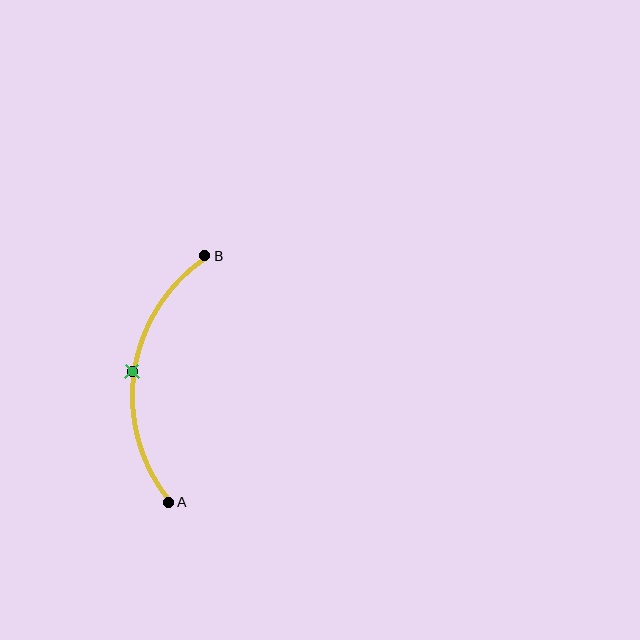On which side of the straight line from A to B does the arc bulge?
The arc bulges to the left of the straight line connecting A and B.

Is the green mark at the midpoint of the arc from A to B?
Yes. The green mark lies on the arc at equal arc-length from both A and B — it is the arc midpoint.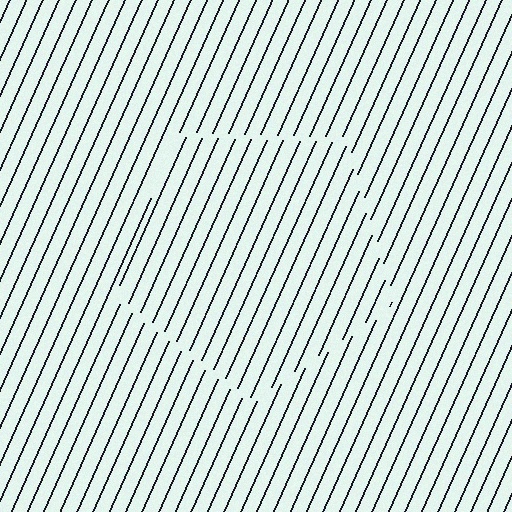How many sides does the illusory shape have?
5 sides — the line-ends trace a pentagon.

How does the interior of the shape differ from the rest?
The interior of the shape contains the same grating, shifted by half a period — the contour is defined by the phase discontinuity where line-ends from the inner and outer gratings abut.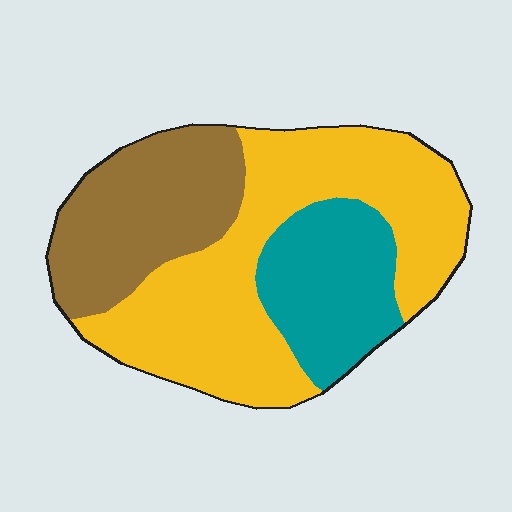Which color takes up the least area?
Teal, at roughly 20%.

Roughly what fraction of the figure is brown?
Brown covers roughly 25% of the figure.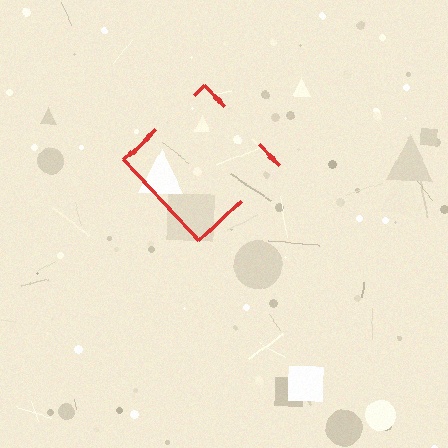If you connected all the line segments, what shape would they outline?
They would outline a diamond.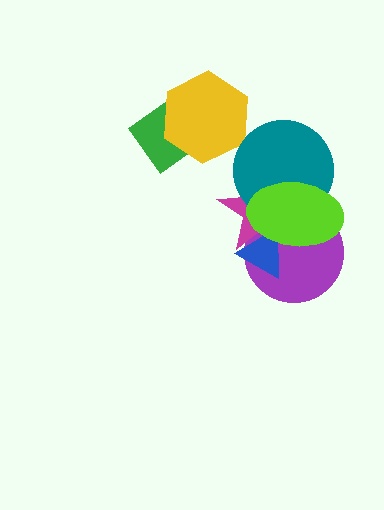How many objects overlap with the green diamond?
1 object overlaps with the green diamond.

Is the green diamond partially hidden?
Yes, it is partially covered by another shape.